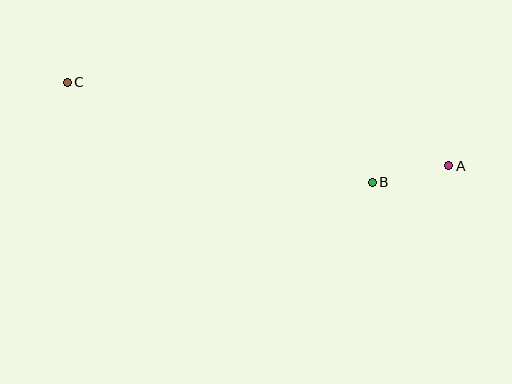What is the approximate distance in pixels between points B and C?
The distance between B and C is approximately 321 pixels.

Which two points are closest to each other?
Points A and B are closest to each other.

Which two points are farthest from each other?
Points A and C are farthest from each other.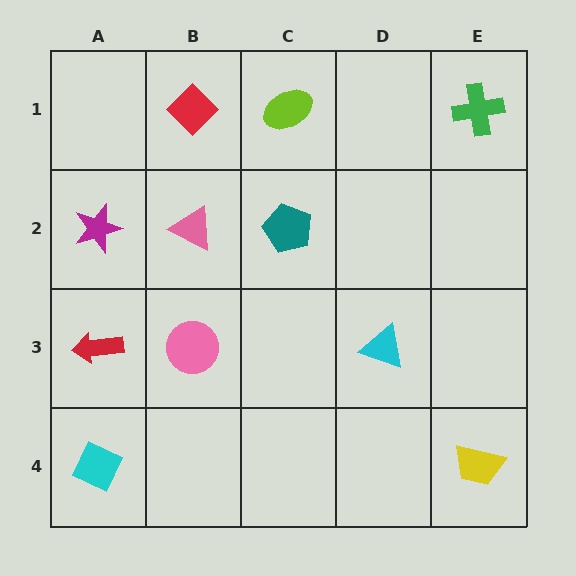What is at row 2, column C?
A teal pentagon.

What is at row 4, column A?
A cyan diamond.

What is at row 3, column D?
A cyan triangle.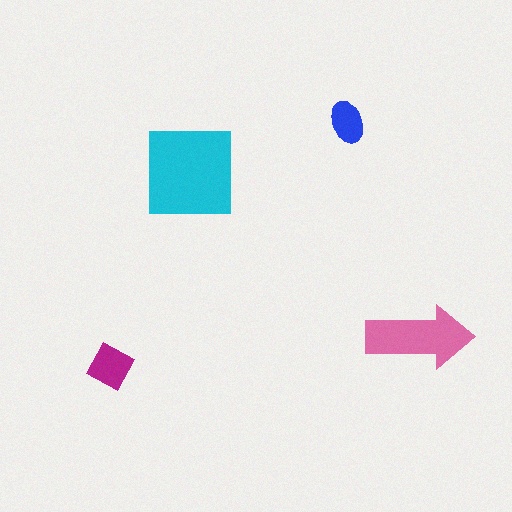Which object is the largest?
The cyan square.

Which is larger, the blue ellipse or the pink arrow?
The pink arrow.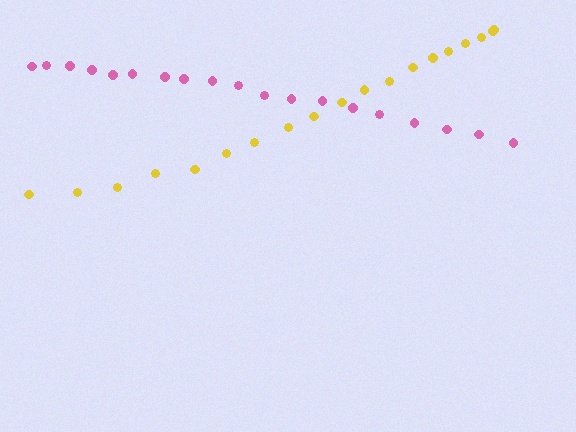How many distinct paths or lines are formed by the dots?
There are 2 distinct paths.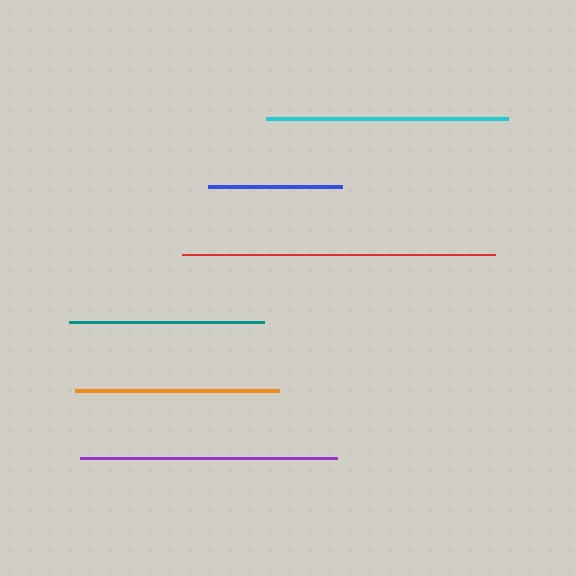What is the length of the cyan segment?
The cyan segment is approximately 243 pixels long.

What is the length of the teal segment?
The teal segment is approximately 195 pixels long.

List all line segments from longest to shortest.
From longest to shortest: red, purple, cyan, orange, teal, blue.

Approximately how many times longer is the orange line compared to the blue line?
The orange line is approximately 1.5 times the length of the blue line.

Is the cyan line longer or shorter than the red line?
The red line is longer than the cyan line.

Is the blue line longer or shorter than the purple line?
The purple line is longer than the blue line.